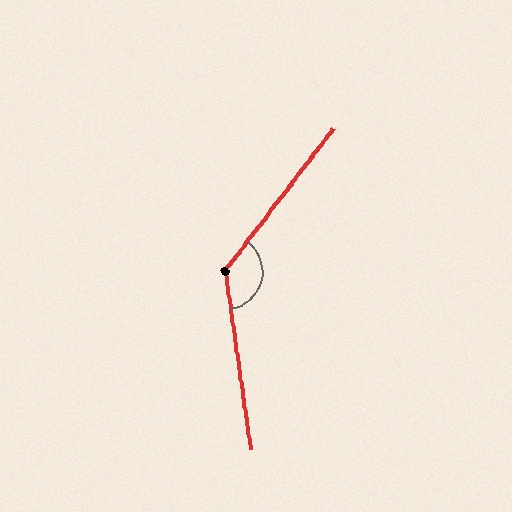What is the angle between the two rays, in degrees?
Approximately 135 degrees.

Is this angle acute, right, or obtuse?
It is obtuse.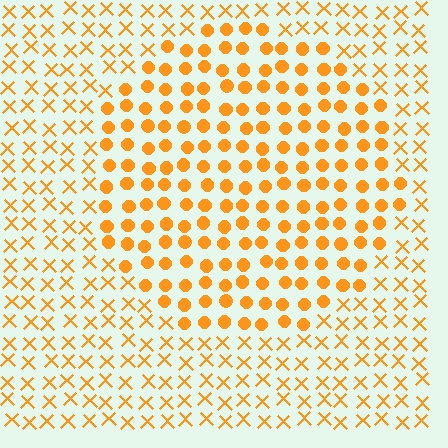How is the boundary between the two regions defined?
The boundary is defined by a change in element shape: circles inside vs. X marks outside. All elements share the same color and spacing.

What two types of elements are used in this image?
The image uses circles inside the circle region and X marks outside it.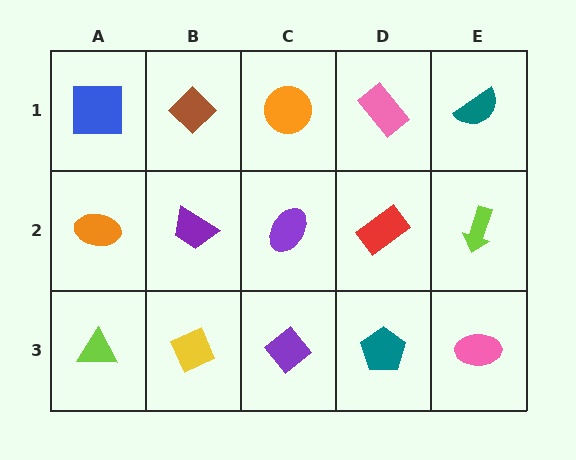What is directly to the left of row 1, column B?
A blue square.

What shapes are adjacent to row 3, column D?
A red rectangle (row 2, column D), a purple diamond (row 3, column C), a pink ellipse (row 3, column E).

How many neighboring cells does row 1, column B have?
3.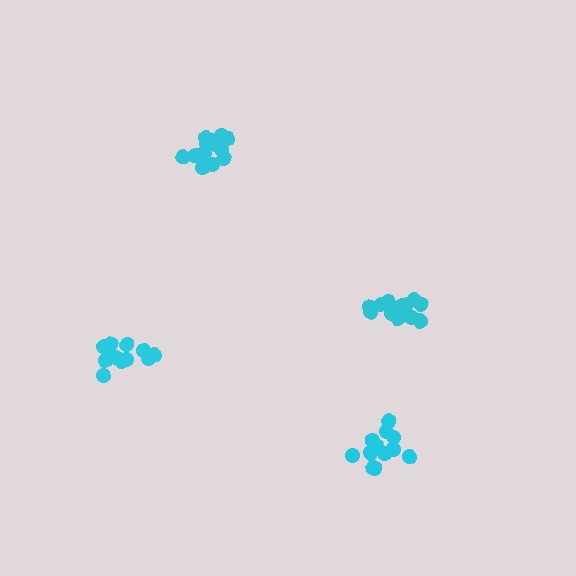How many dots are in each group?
Group 1: 15 dots, Group 2: 12 dots, Group 3: 14 dots, Group 4: 12 dots (53 total).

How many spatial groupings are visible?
There are 4 spatial groupings.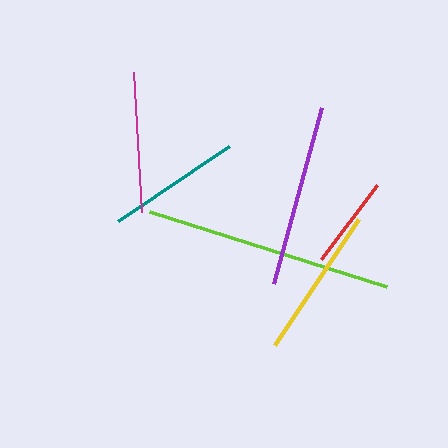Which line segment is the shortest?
The red line is the shortest at approximately 93 pixels.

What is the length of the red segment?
The red segment is approximately 93 pixels long.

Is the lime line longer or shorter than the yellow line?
The lime line is longer than the yellow line.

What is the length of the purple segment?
The purple segment is approximately 182 pixels long.